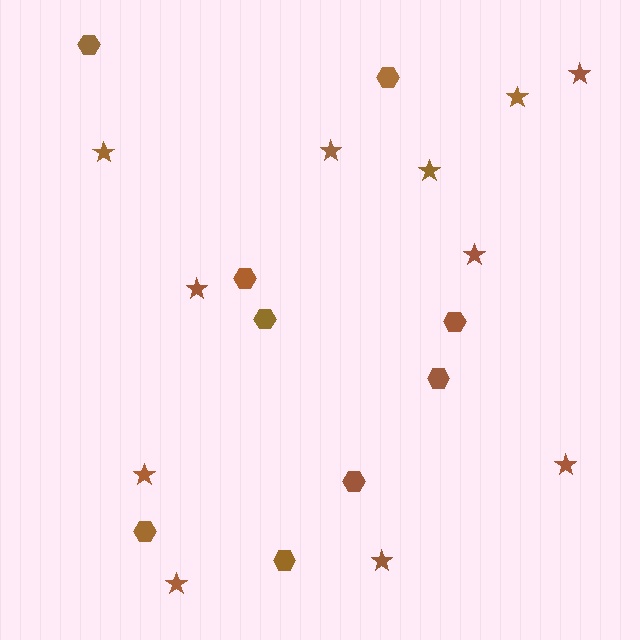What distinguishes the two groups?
There are 2 groups: one group of stars (11) and one group of hexagons (9).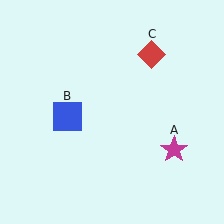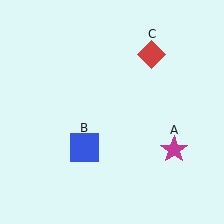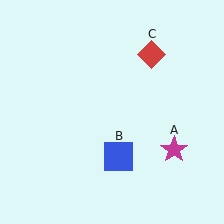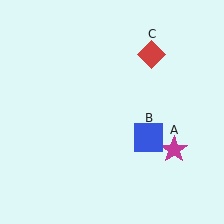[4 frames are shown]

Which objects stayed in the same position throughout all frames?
Magenta star (object A) and red diamond (object C) remained stationary.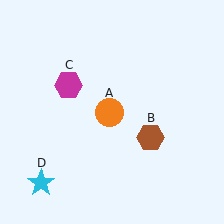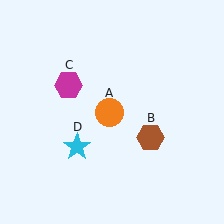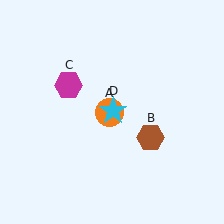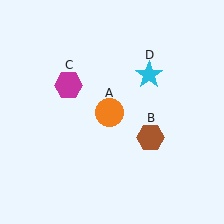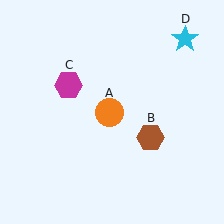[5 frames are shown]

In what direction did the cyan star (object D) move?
The cyan star (object D) moved up and to the right.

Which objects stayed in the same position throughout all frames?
Orange circle (object A) and brown hexagon (object B) and magenta hexagon (object C) remained stationary.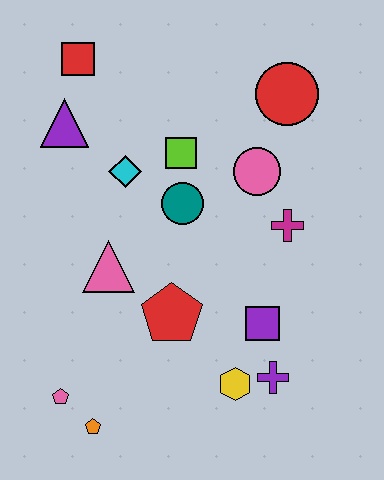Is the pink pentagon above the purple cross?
No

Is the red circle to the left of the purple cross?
No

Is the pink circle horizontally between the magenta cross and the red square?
Yes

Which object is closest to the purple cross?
The yellow hexagon is closest to the purple cross.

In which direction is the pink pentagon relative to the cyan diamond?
The pink pentagon is below the cyan diamond.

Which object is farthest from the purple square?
The red square is farthest from the purple square.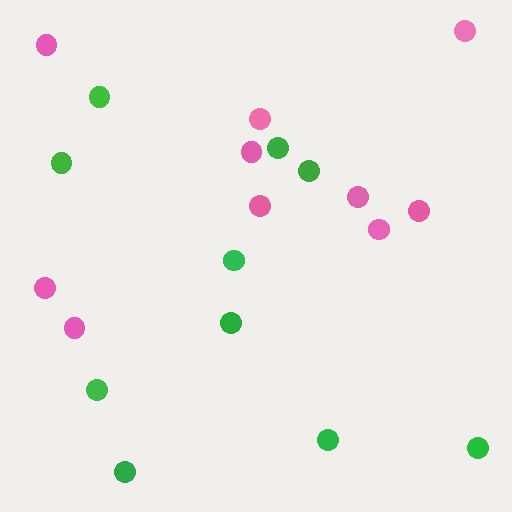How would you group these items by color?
There are 2 groups: one group of pink circles (10) and one group of green circles (10).